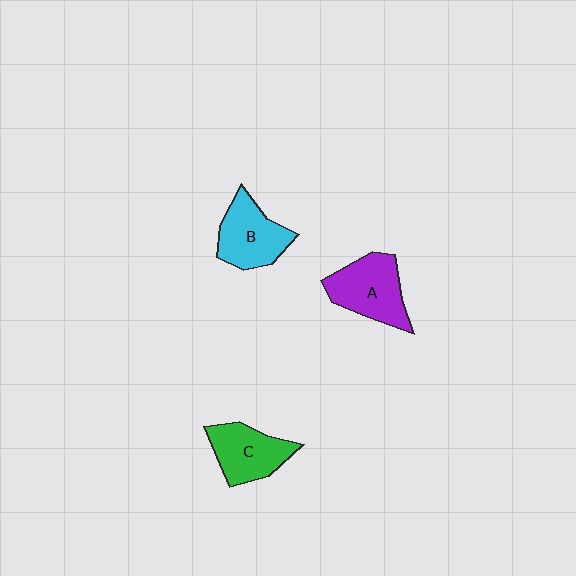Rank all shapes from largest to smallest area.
From largest to smallest: A (purple), B (cyan), C (green).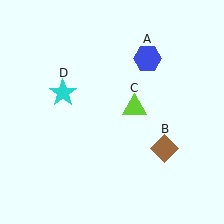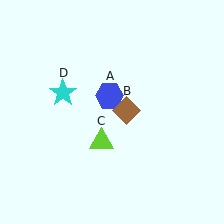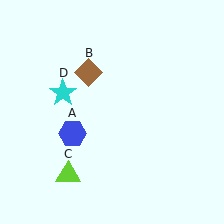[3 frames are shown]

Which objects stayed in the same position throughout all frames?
Cyan star (object D) remained stationary.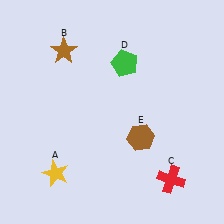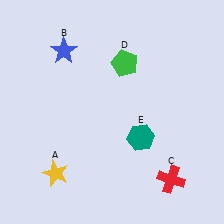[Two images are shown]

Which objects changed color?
B changed from brown to blue. E changed from brown to teal.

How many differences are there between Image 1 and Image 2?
There are 2 differences between the two images.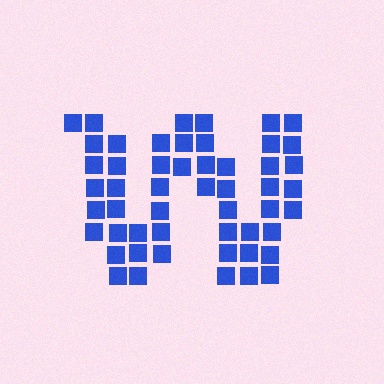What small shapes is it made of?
It is made of small squares.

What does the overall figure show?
The overall figure shows the letter W.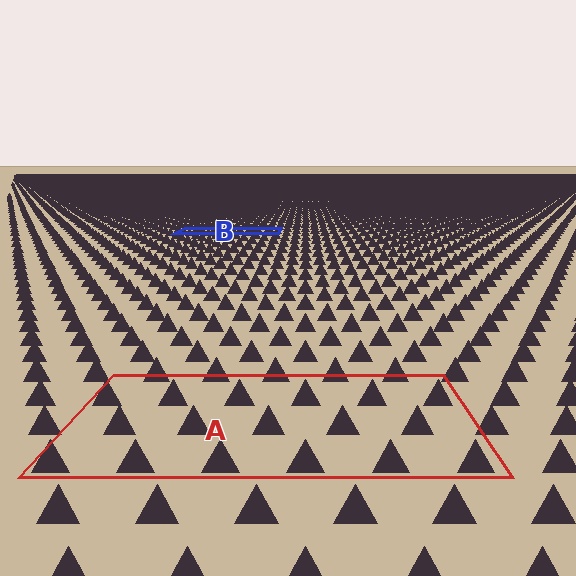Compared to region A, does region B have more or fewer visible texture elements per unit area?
Region B has more texture elements per unit area — they are packed more densely because it is farther away.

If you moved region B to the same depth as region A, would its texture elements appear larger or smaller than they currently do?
They would appear larger. At a closer depth, the same texture elements are projected at a bigger on-screen size.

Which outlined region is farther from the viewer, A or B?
Region B is farther from the viewer — the texture elements inside it appear smaller and more densely packed.